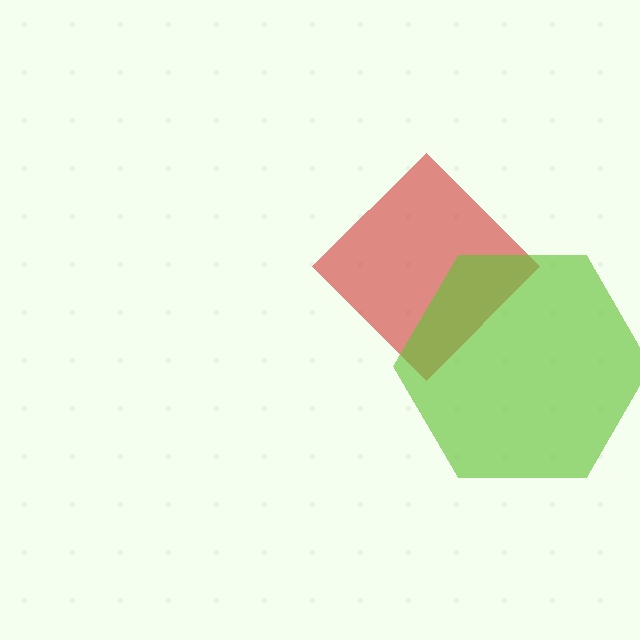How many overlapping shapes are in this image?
There are 2 overlapping shapes in the image.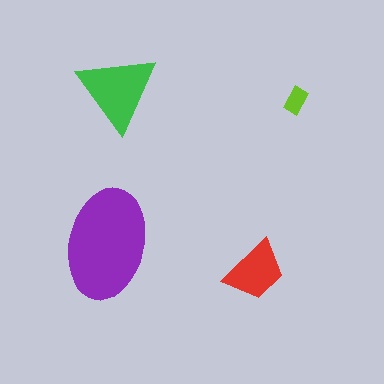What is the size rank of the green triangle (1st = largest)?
2nd.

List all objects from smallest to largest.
The lime rectangle, the red trapezoid, the green triangle, the purple ellipse.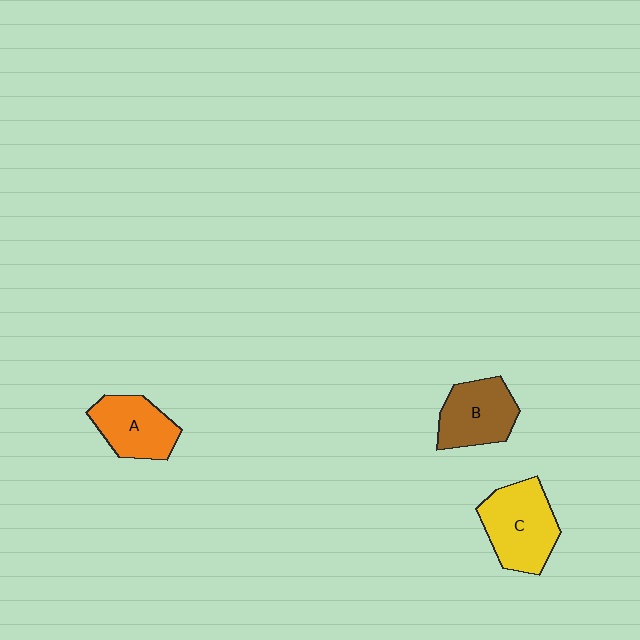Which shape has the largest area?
Shape C (yellow).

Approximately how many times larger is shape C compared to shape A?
Approximately 1.3 times.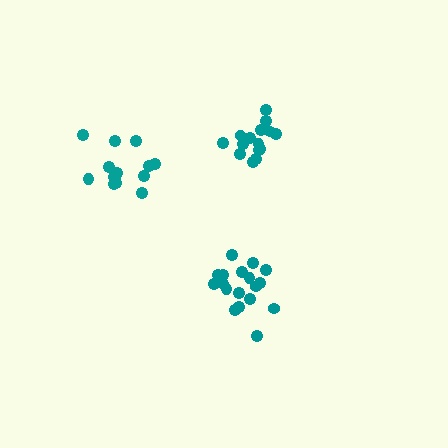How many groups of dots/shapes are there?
There are 3 groups.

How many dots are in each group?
Group 1: 15 dots, Group 2: 18 dots, Group 3: 14 dots (47 total).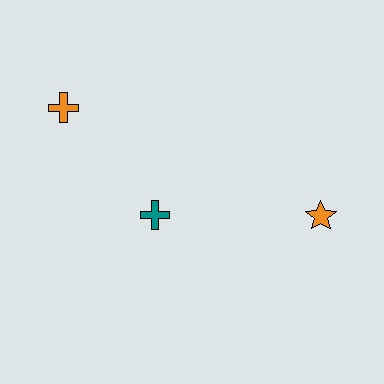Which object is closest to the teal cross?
The orange cross is closest to the teal cross.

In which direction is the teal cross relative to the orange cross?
The teal cross is below the orange cross.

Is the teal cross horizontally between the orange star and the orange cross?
Yes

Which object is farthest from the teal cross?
The orange star is farthest from the teal cross.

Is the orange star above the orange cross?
No